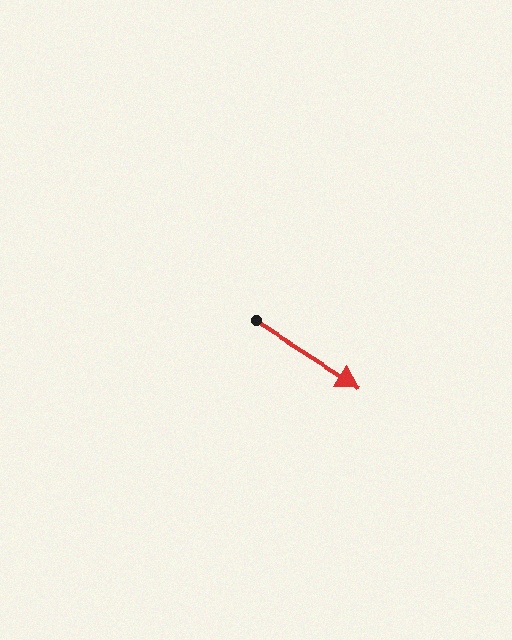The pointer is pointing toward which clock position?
Roughly 4 o'clock.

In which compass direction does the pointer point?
Southeast.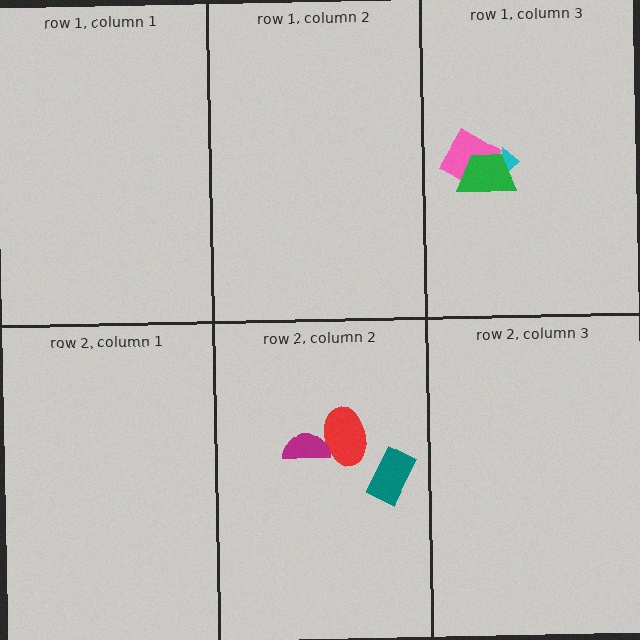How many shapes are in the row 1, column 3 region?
3.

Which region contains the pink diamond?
The row 1, column 3 region.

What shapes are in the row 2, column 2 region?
The red ellipse, the magenta semicircle, the teal rectangle.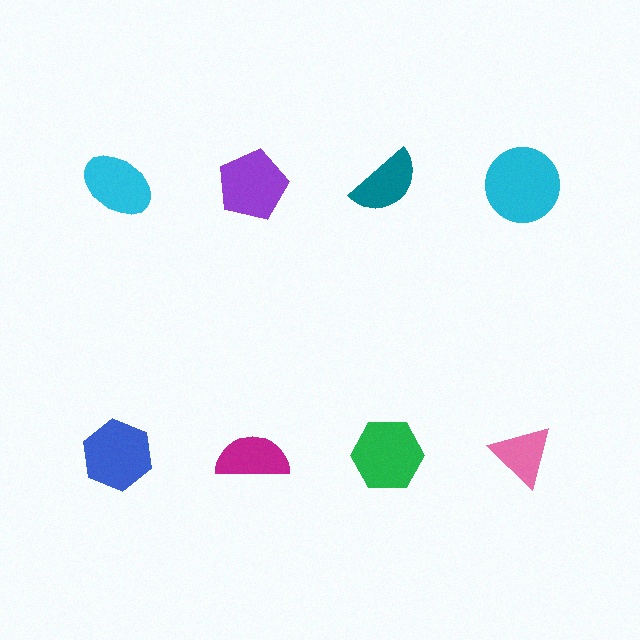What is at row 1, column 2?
A purple pentagon.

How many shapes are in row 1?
4 shapes.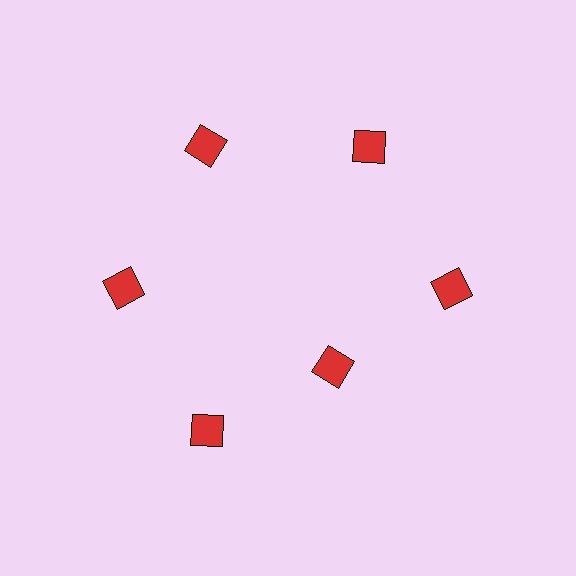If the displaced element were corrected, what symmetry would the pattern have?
It would have 6-fold rotational symmetry — the pattern would map onto itself every 60 degrees.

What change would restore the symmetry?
The symmetry would be restored by moving it outward, back onto the ring so that all 6 diamonds sit at equal angles and equal distance from the center.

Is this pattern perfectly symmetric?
No. The 6 red diamonds are arranged in a ring, but one element near the 5 o'clock position is pulled inward toward the center, breaking the 6-fold rotational symmetry.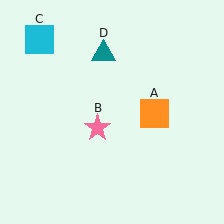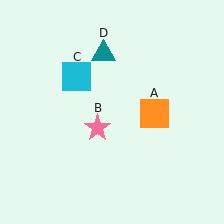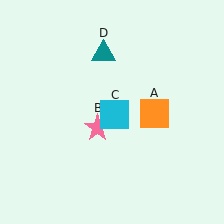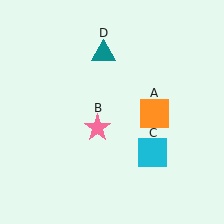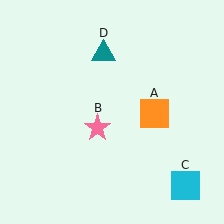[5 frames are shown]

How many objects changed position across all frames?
1 object changed position: cyan square (object C).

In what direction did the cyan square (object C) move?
The cyan square (object C) moved down and to the right.